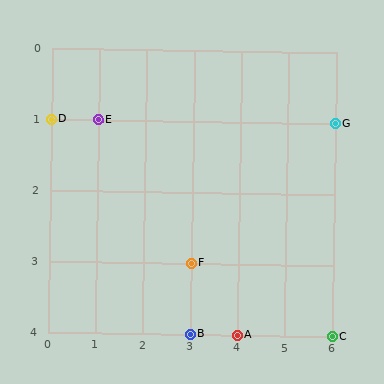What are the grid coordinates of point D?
Point D is at grid coordinates (0, 1).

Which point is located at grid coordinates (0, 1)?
Point D is at (0, 1).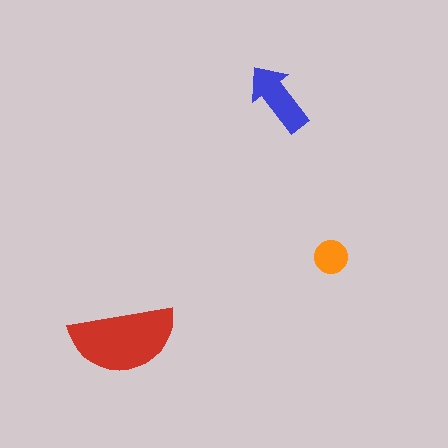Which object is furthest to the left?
The red semicircle is leftmost.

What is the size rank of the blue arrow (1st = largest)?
2nd.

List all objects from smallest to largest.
The orange circle, the blue arrow, the red semicircle.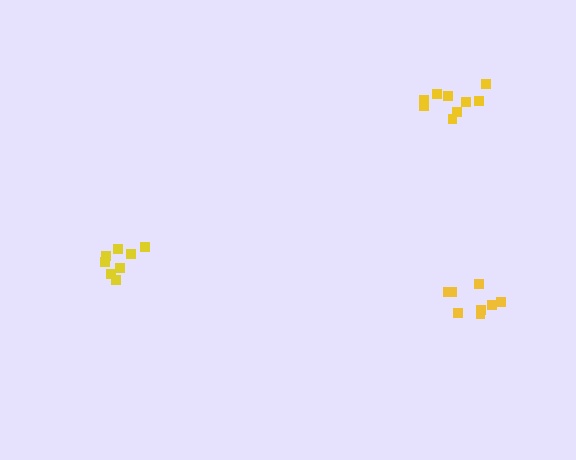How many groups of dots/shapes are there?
There are 3 groups.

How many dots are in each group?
Group 1: 9 dots, Group 2: 8 dots, Group 3: 8 dots (25 total).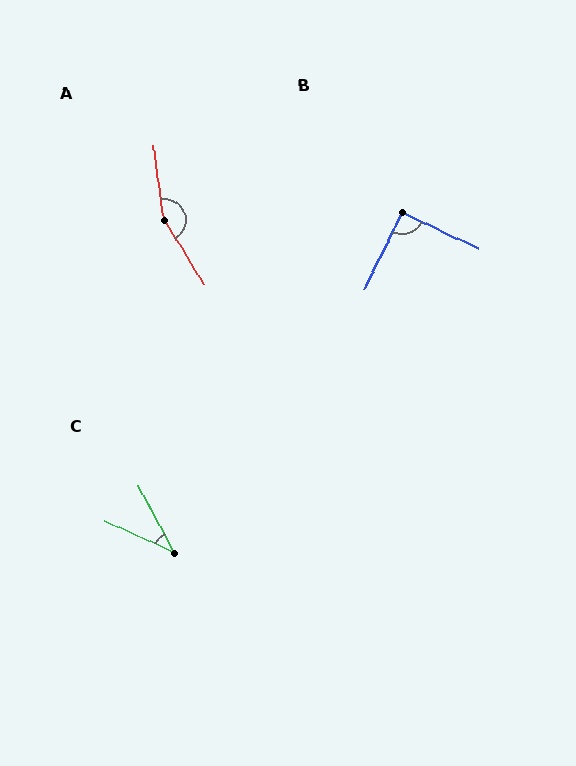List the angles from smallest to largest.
C (38°), B (91°), A (156°).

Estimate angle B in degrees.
Approximately 91 degrees.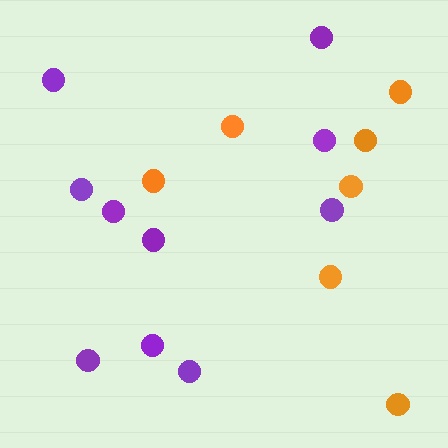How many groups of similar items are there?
There are 2 groups: one group of orange circles (7) and one group of purple circles (10).